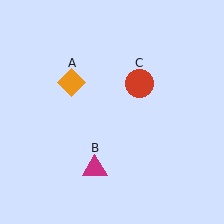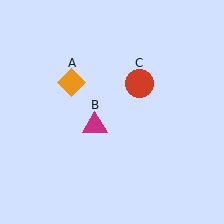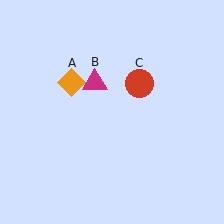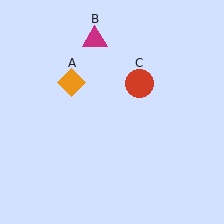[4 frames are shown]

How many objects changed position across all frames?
1 object changed position: magenta triangle (object B).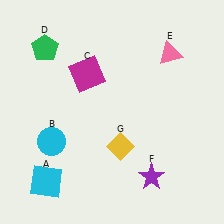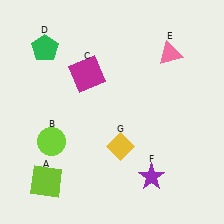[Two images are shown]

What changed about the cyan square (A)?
In Image 1, A is cyan. In Image 2, it changed to lime.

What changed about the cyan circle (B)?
In Image 1, B is cyan. In Image 2, it changed to lime.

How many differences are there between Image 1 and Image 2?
There are 2 differences between the two images.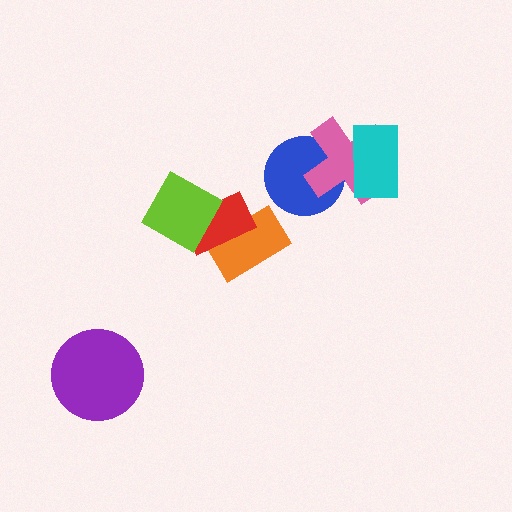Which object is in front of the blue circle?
The pink cross is in front of the blue circle.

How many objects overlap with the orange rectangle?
1 object overlaps with the orange rectangle.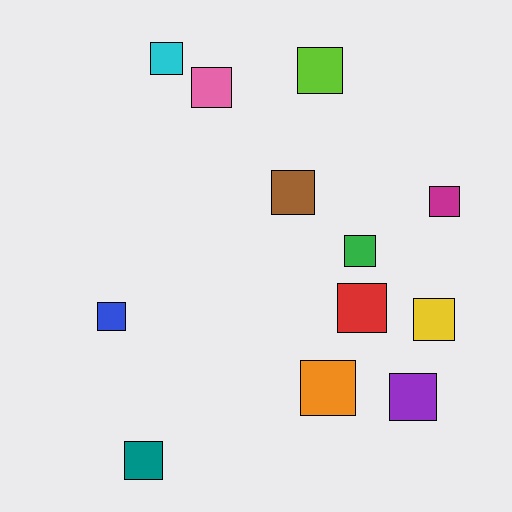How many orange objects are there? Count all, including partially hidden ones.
There is 1 orange object.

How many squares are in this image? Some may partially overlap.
There are 12 squares.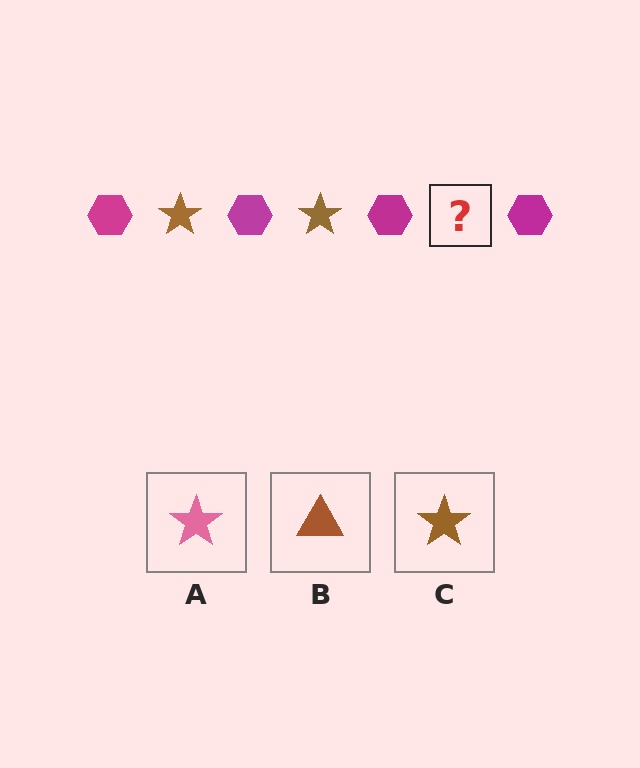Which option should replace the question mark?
Option C.